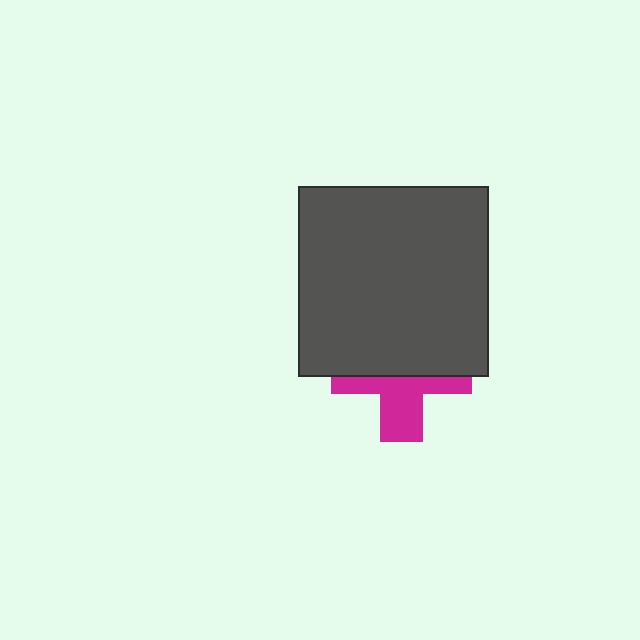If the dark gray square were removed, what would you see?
You would see the complete magenta cross.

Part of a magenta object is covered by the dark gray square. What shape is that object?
It is a cross.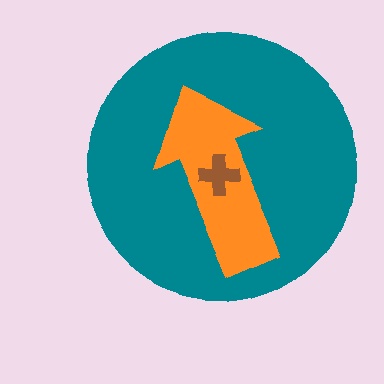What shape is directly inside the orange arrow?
The brown cross.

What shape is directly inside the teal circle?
The orange arrow.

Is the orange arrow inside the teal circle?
Yes.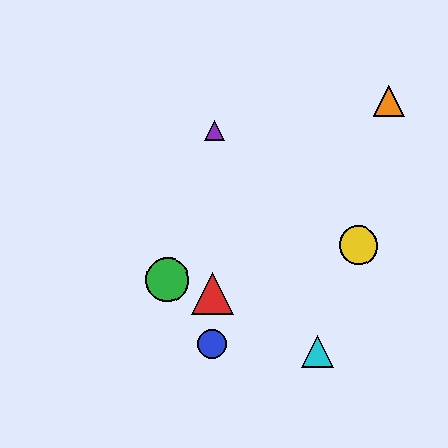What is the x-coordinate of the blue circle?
The blue circle is at x≈212.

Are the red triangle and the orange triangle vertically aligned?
No, the red triangle is at x≈213 and the orange triangle is at x≈389.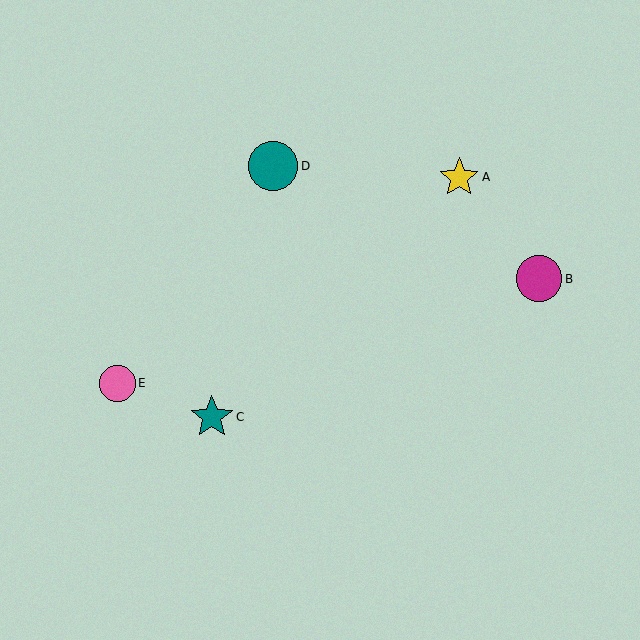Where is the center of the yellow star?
The center of the yellow star is at (459, 177).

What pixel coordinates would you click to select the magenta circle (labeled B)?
Click at (539, 279) to select the magenta circle B.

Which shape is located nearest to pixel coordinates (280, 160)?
The teal circle (labeled D) at (273, 166) is nearest to that location.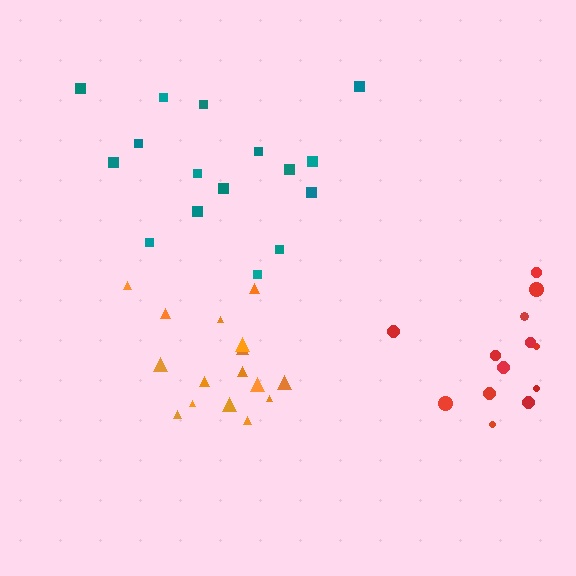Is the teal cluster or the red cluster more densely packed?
Red.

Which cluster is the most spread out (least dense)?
Teal.